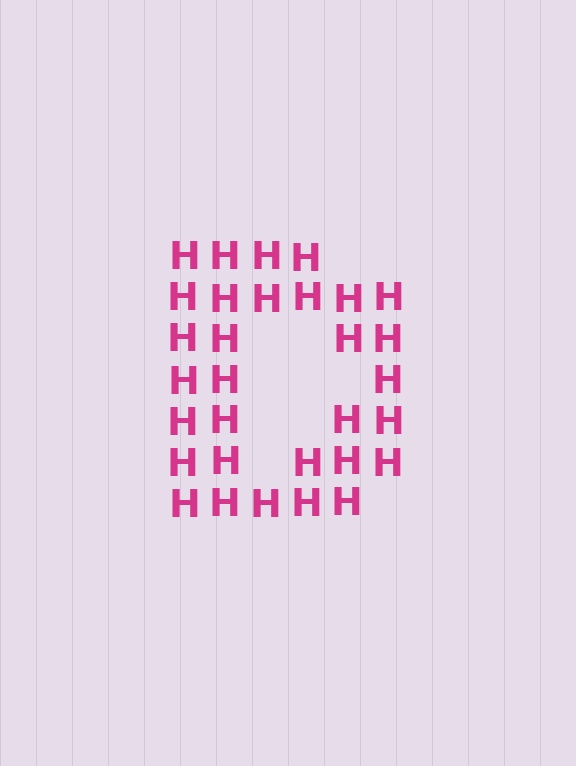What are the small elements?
The small elements are letter H's.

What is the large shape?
The large shape is the letter D.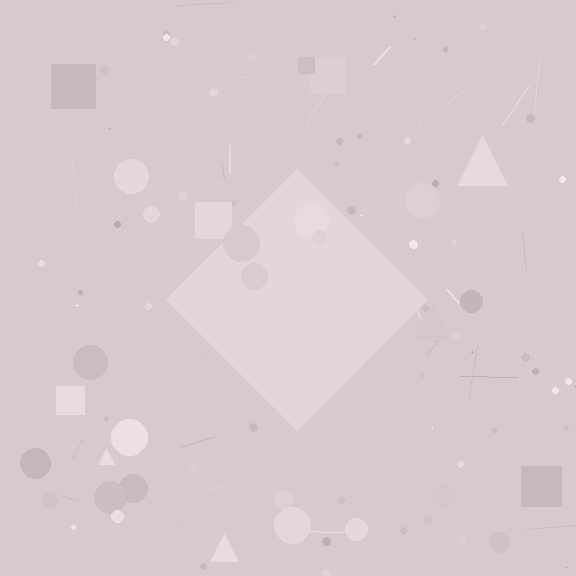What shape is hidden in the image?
A diamond is hidden in the image.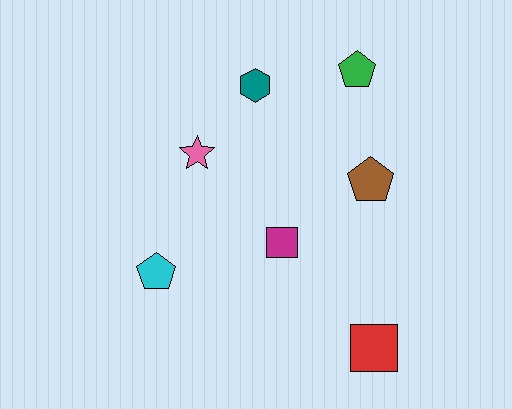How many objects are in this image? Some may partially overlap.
There are 7 objects.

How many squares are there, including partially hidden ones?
There are 2 squares.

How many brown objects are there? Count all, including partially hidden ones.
There is 1 brown object.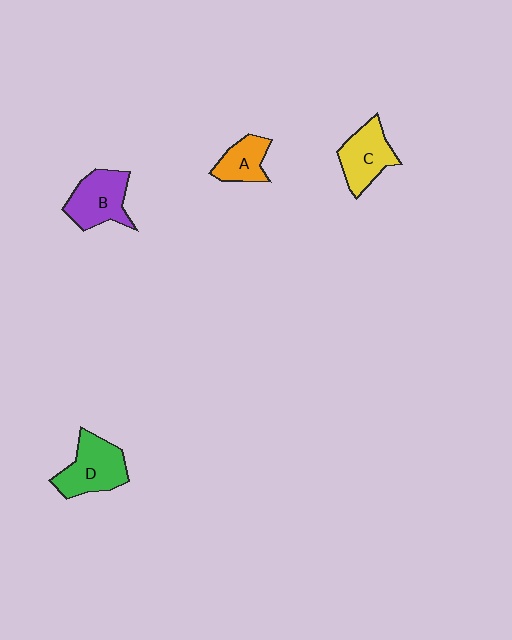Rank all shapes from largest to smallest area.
From largest to smallest: D (green), B (purple), C (yellow), A (orange).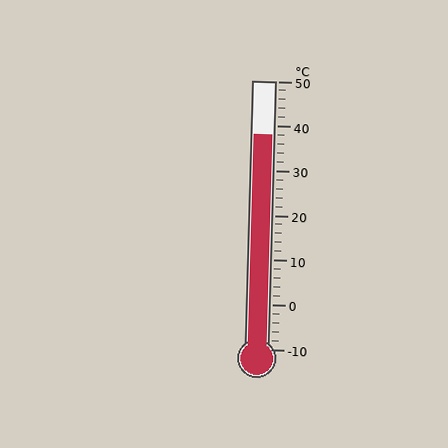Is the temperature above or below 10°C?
The temperature is above 10°C.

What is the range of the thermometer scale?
The thermometer scale ranges from -10°C to 50°C.